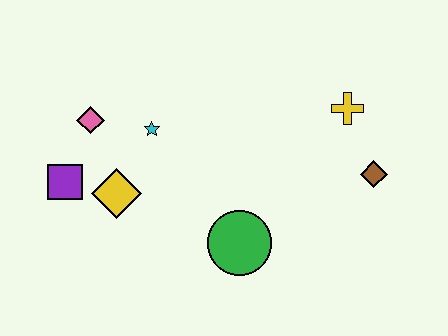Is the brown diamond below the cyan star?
Yes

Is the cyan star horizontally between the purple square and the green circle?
Yes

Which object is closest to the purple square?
The yellow diamond is closest to the purple square.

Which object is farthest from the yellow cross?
The purple square is farthest from the yellow cross.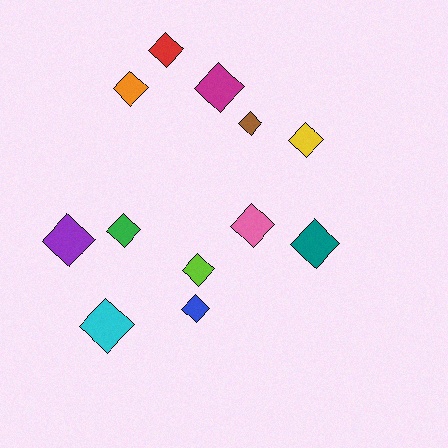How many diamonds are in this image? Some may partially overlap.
There are 12 diamonds.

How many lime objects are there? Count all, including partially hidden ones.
There is 1 lime object.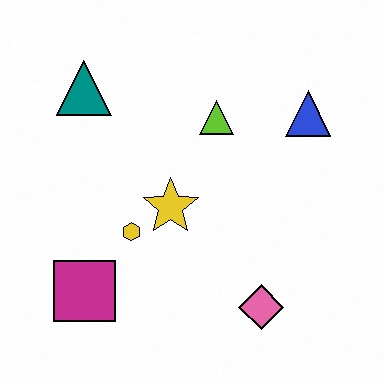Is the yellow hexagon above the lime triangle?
No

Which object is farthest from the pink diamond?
The teal triangle is farthest from the pink diamond.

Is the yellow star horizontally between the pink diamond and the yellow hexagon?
Yes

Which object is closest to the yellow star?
The yellow hexagon is closest to the yellow star.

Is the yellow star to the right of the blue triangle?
No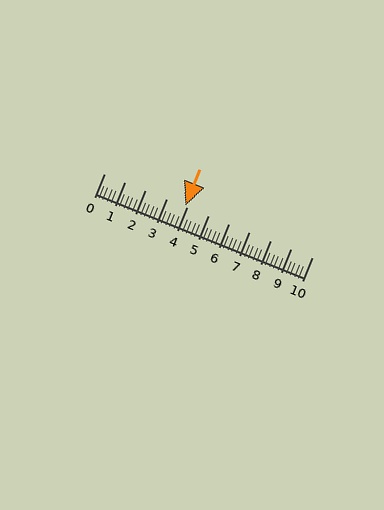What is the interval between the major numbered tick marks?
The major tick marks are spaced 1 units apart.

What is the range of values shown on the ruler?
The ruler shows values from 0 to 10.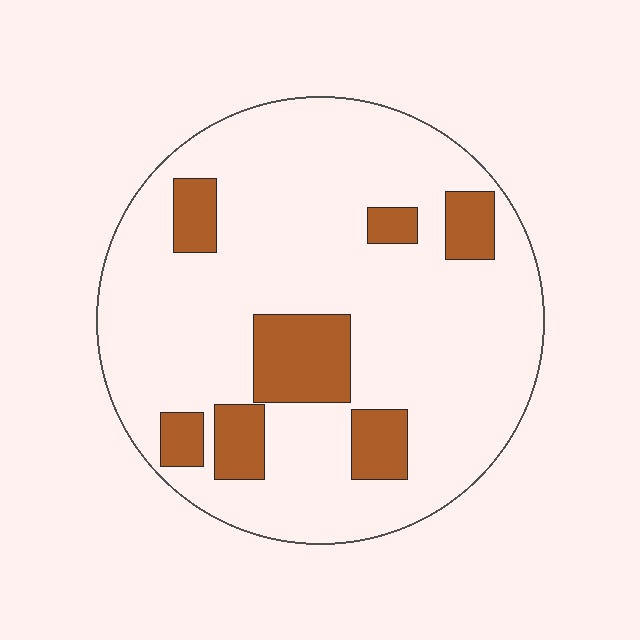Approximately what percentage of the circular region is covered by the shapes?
Approximately 20%.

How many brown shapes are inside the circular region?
7.